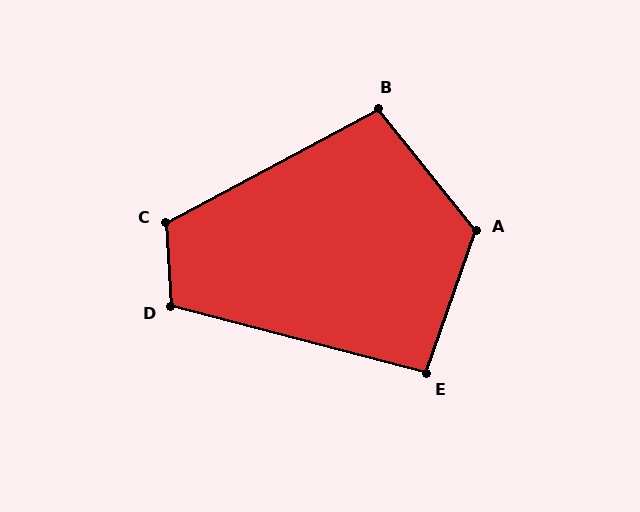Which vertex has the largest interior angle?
A, at approximately 122 degrees.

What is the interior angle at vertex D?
Approximately 108 degrees (obtuse).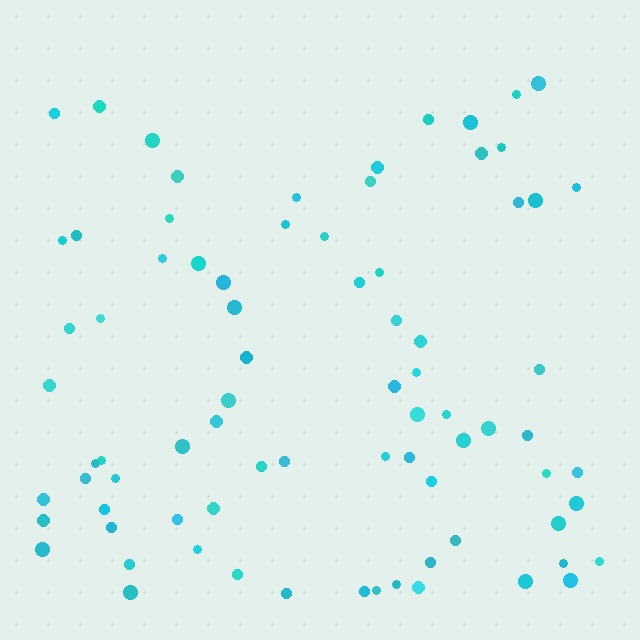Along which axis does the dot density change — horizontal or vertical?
Vertical.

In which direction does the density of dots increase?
From top to bottom, with the bottom side densest.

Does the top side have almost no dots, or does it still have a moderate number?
Still a moderate number, just noticeably fewer than the bottom.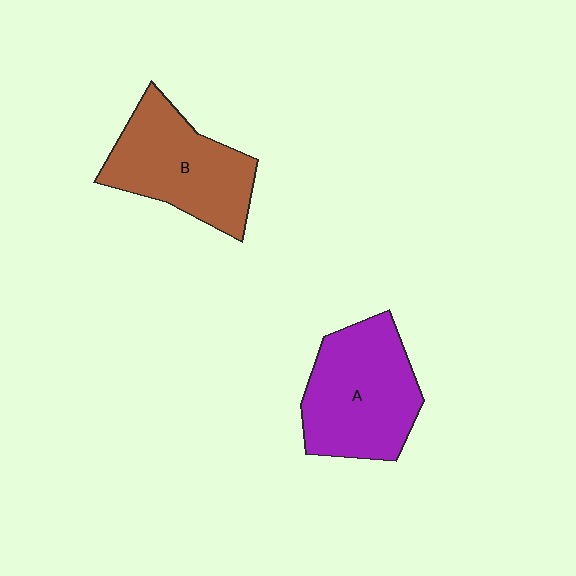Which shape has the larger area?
Shape A (purple).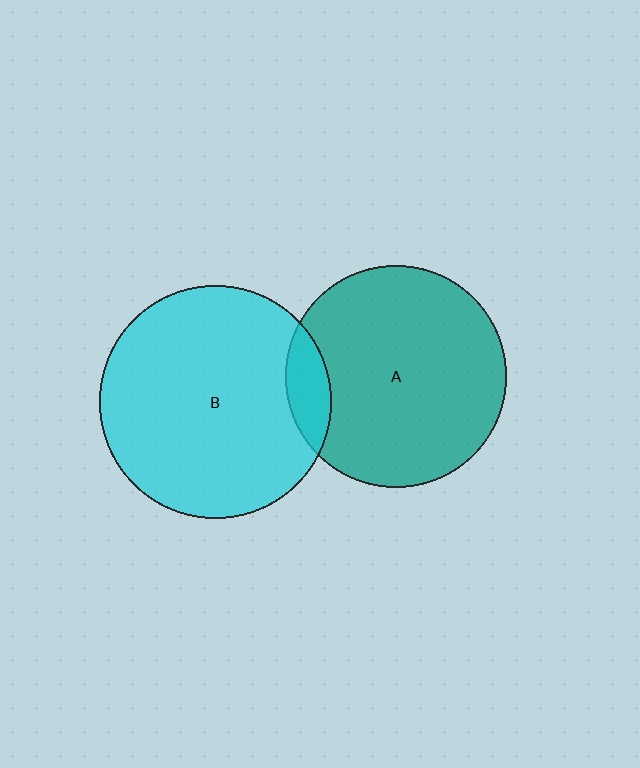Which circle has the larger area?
Circle B (cyan).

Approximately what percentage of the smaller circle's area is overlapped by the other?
Approximately 10%.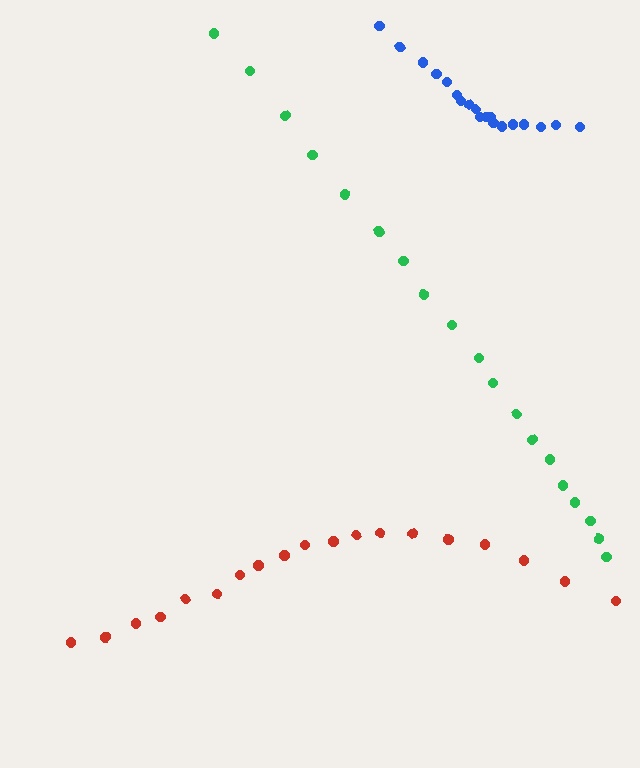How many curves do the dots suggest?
There are 3 distinct paths.